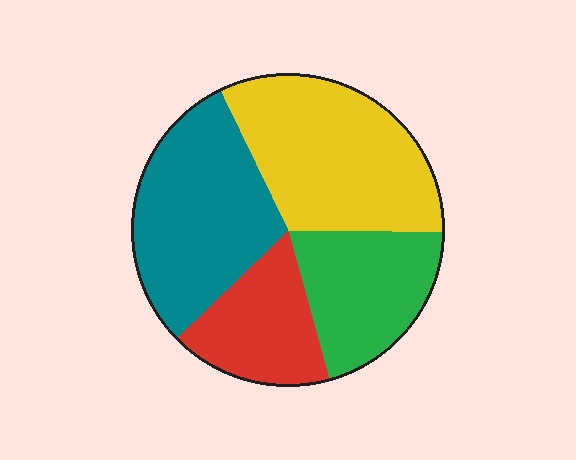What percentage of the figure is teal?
Teal covers around 30% of the figure.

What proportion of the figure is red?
Red covers about 15% of the figure.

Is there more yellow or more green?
Yellow.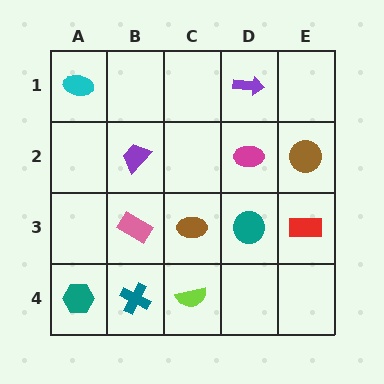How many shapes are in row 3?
4 shapes.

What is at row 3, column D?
A teal circle.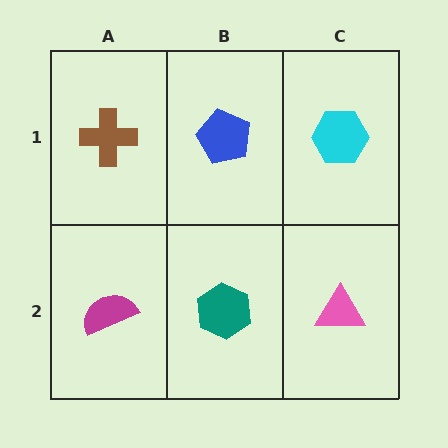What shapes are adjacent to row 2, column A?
A brown cross (row 1, column A), a teal hexagon (row 2, column B).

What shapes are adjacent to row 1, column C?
A pink triangle (row 2, column C), a blue pentagon (row 1, column B).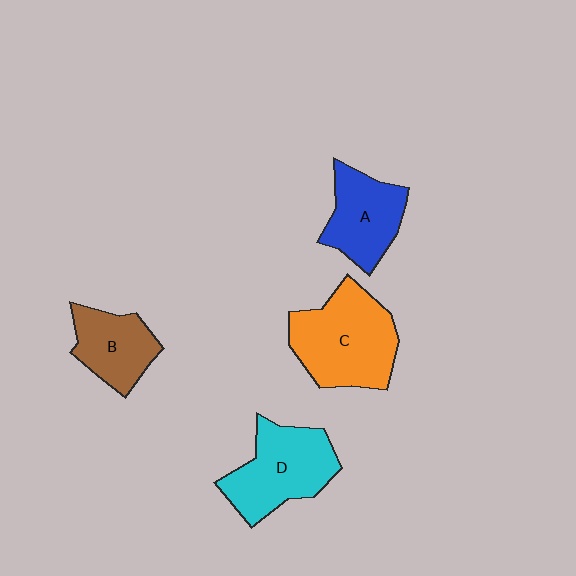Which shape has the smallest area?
Shape B (brown).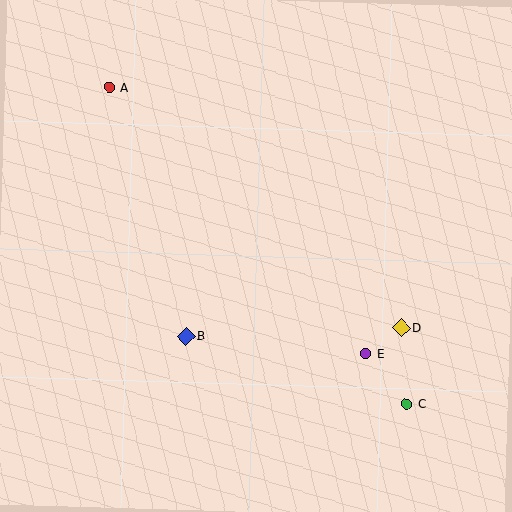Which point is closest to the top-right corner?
Point D is closest to the top-right corner.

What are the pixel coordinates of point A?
Point A is at (109, 87).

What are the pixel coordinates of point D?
Point D is at (401, 328).